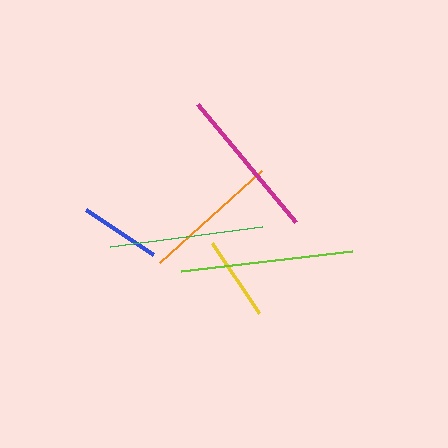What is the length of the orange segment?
The orange segment is approximately 137 pixels long.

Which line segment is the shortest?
The blue line is the shortest at approximately 80 pixels.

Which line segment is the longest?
The lime line is the longest at approximately 172 pixels.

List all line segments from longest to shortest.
From longest to shortest: lime, magenta, green, orange, yellow, blue.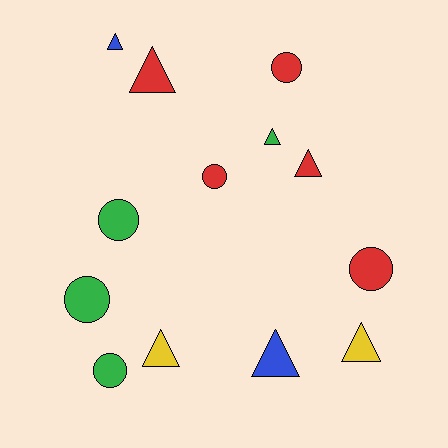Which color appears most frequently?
Red, with 5 objects.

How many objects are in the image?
There are 13 objects.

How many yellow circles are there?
There are no yellow circles.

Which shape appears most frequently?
Triangle, with 7 objects.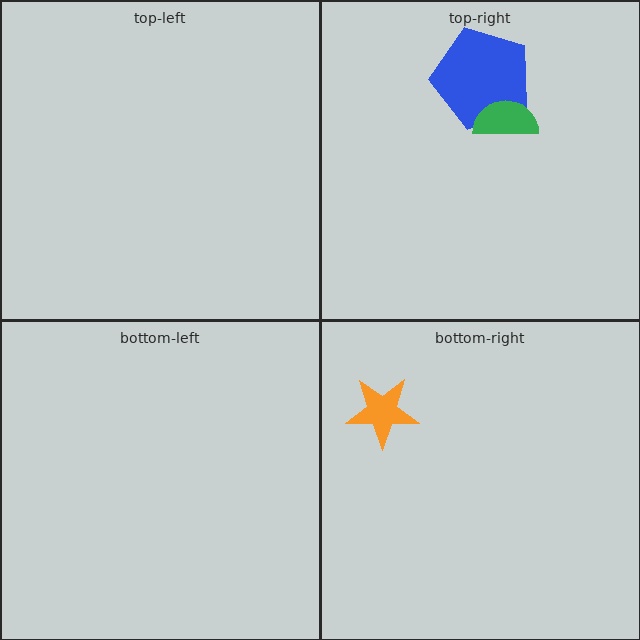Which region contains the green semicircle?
The top-right region.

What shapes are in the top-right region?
The blue pentagon, the green semicircle.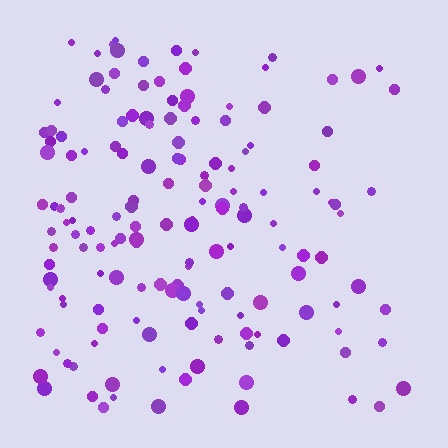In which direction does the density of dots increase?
From right to left, with the left side densest.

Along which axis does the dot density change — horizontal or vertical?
Horizontal.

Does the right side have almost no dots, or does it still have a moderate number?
Still a moderate number, just noticeably fewer than the left.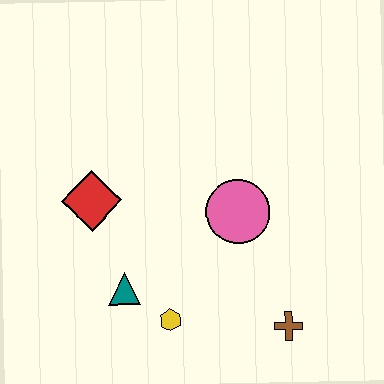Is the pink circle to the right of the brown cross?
No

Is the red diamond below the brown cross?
No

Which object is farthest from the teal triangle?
The brown cross is farthest from the teal triangle.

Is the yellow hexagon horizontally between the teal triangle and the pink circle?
Yes